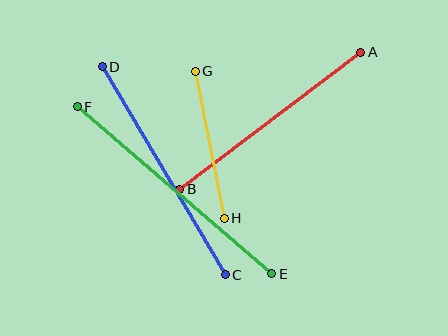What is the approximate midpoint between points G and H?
The midpoint is at approximately (210, 145) pixels.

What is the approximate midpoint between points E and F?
The midpoint is at approximately (175, 190) pixels.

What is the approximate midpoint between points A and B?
The midpoint is at approximately (270, 121) pixels.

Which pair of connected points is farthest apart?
Points E and F are farthest apart.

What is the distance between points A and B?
The distance is approximately 227 pixels.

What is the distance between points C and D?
The distance is approximately 242 pixels.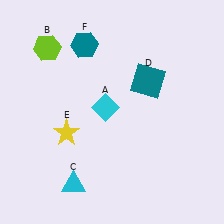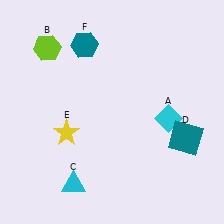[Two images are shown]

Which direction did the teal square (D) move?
The teal square (D) moved down.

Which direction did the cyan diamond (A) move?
The cyan diamond (A) moved right.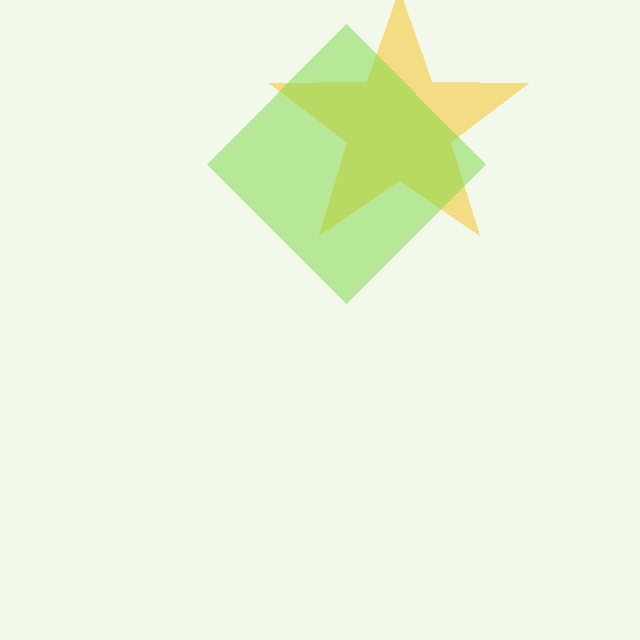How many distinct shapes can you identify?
There are 2 distinct shapes: a yellow star, a lime diamond.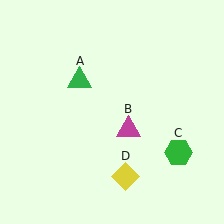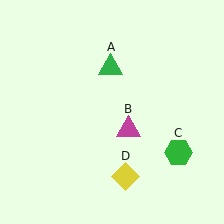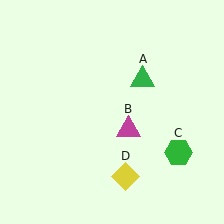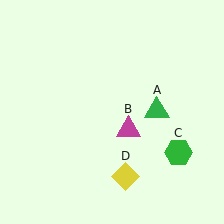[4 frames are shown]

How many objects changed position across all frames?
1 object changed position: green triangle (object A).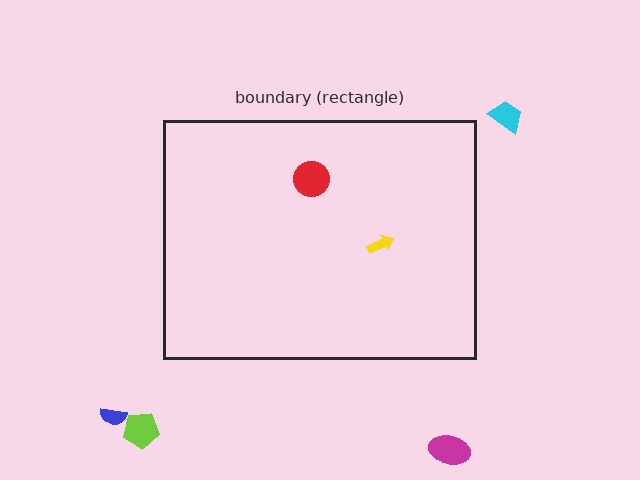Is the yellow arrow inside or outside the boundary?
Inside.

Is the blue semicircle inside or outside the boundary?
Outside.